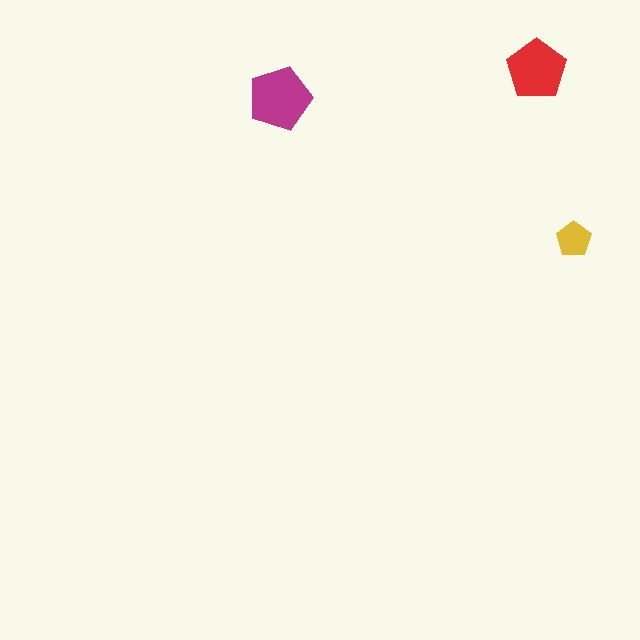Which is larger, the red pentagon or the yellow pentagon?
The red one.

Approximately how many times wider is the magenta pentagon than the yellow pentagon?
About 2 times wider.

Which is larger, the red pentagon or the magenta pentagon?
The magenta one.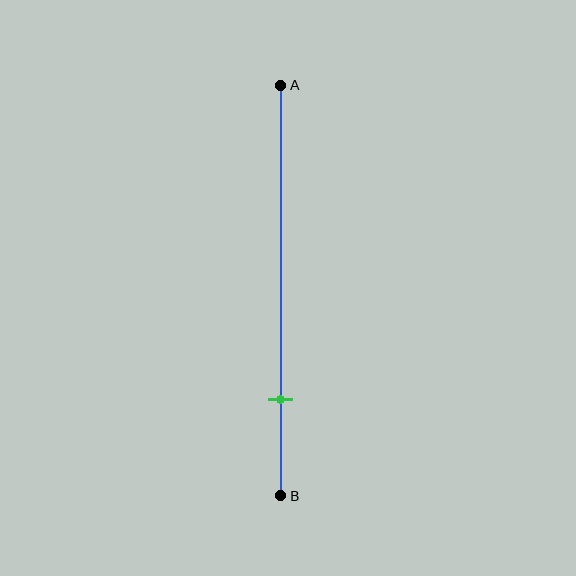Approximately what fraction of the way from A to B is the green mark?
The green mark is approximately 75% of the way from A to B.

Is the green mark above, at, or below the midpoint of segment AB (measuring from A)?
The green mark is below the midpoint of segment AB.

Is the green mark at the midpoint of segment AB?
No, the mark is at about 75% from A, not at the 50% midpoint.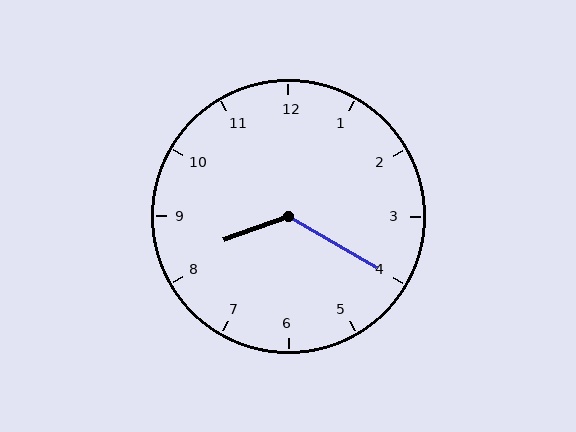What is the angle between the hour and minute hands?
Approximately 130 degrees.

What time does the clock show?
8:20.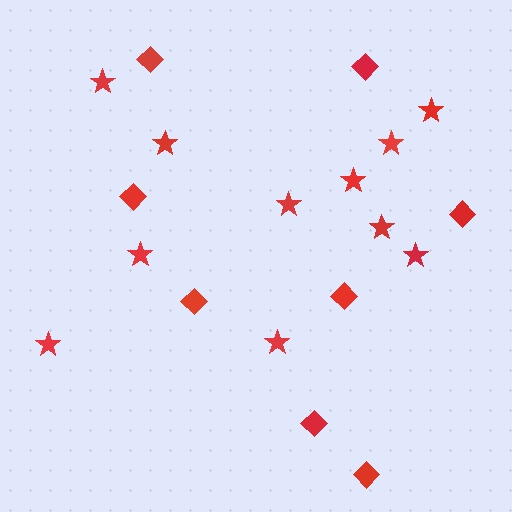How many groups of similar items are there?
There are 2 groups: one group of diamonds (8) and one group of stars (11).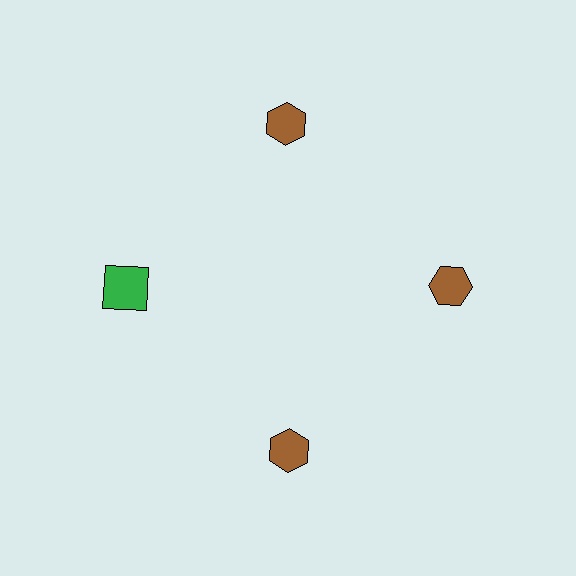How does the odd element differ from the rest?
It differs in both color (green instead of brown) and shape (square instead of hexagon).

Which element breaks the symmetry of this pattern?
The green square at roughly the 9 o'clock position breaks the symmetry. All other shapes are brown hexagons.